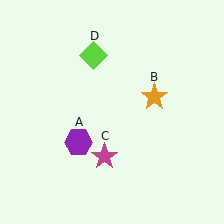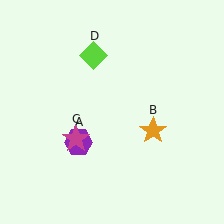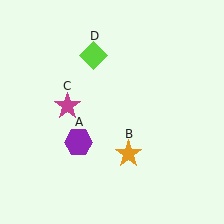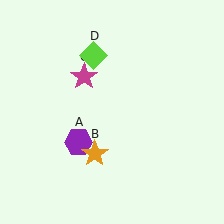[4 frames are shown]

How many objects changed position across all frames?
2 objects changed position: orange star (object B), magenta star (object C).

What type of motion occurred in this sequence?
The orange star (object B), magenta star (object C) rotated clockwise around the center of the scene.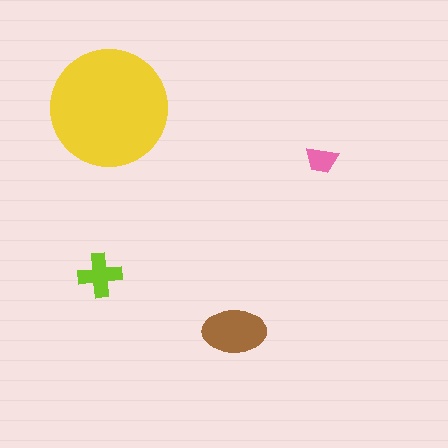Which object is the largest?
The yellow circle.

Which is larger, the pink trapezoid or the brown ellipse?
The brown ellipse.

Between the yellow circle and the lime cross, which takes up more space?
The yellow circle.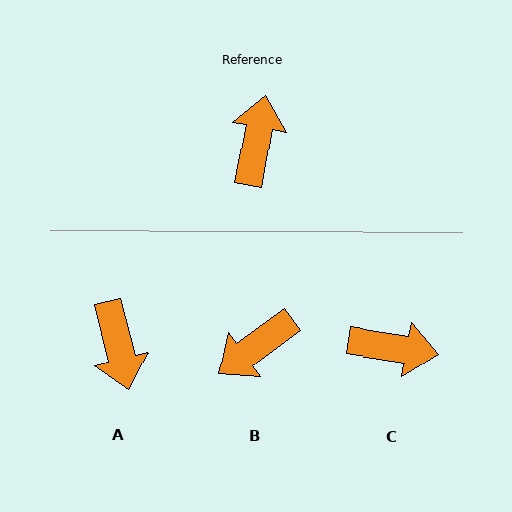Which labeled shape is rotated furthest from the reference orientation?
A, about 155 degrees away.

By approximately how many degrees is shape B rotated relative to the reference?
Approximately 137 degrees counter-clockwise.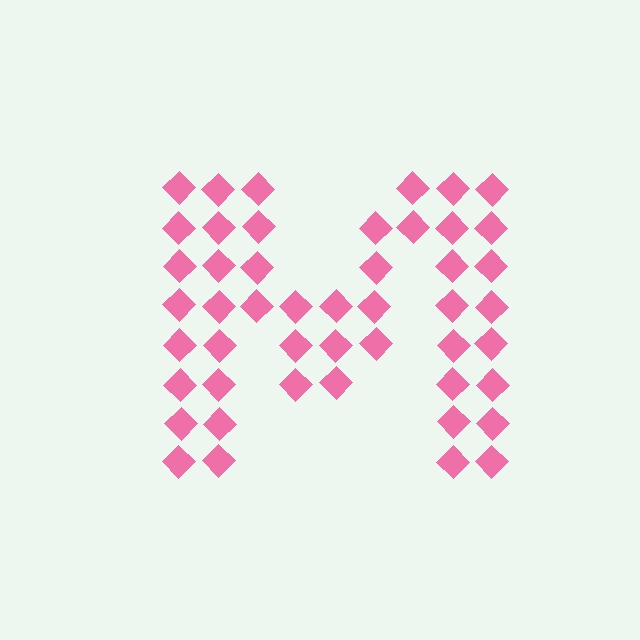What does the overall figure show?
The overall figure shows the letter M.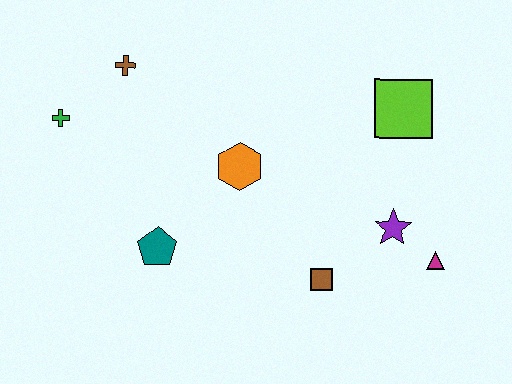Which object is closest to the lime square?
The purple star is closest to the lime square.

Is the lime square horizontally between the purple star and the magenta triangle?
Yes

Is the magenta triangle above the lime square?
No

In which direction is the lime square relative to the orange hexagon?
The lime square is to the right of the orange hexagon.